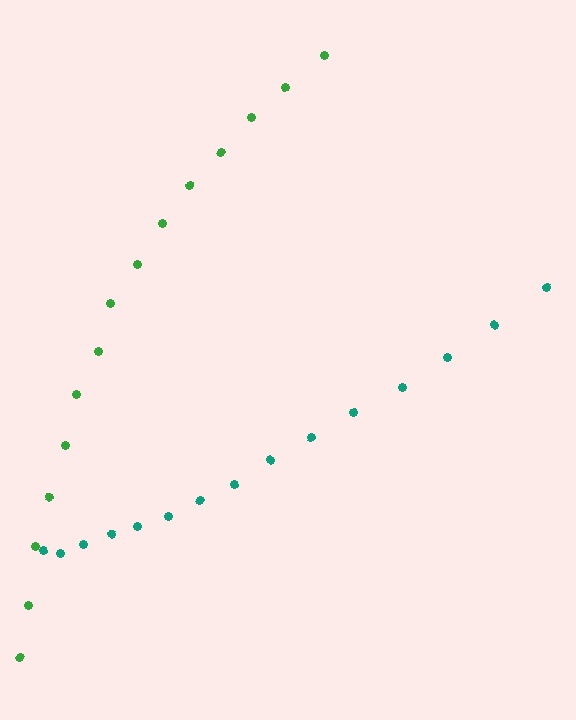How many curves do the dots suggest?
There are 2 distinct paths.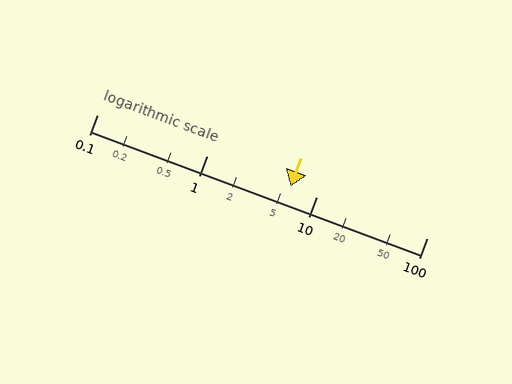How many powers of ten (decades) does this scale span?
The scale spans 3 decades, from 0.1 to 100.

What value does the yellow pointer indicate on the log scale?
The pointer indicates approximately 5.8.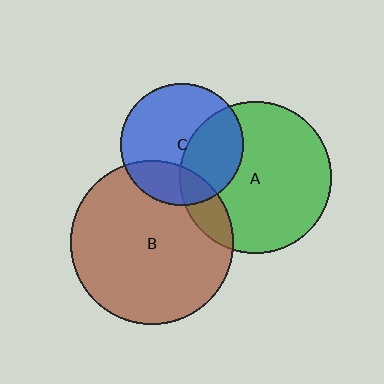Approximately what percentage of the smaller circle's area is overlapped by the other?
Approximately 35%.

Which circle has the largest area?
Circle B (brown).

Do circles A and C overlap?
Yes.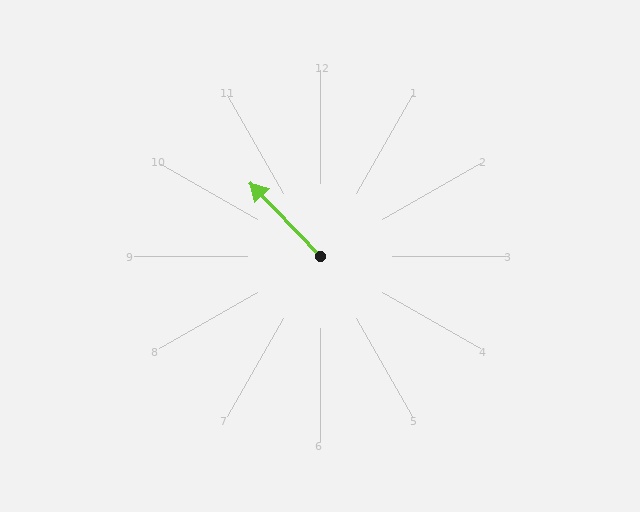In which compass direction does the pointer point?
Northwest.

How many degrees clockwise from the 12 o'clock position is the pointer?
Approximately 316 degrees.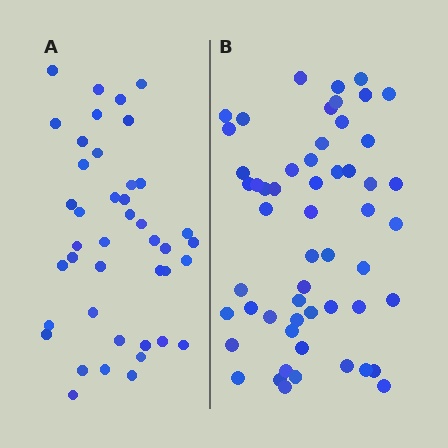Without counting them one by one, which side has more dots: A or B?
Region B (the right region) has more dots.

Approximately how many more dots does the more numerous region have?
Region B has approximately 15 more dots than region A.